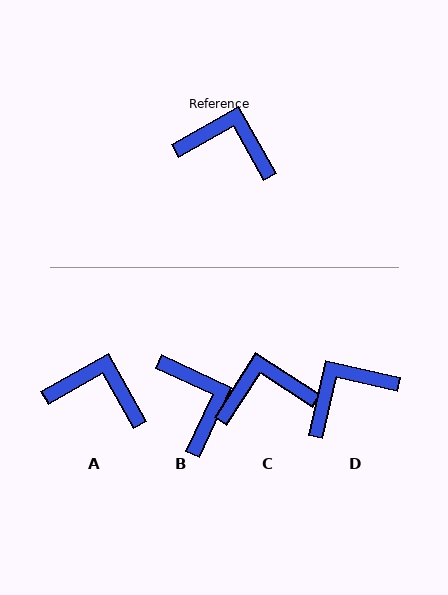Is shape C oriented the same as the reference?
No, it is off by about 28 degrees.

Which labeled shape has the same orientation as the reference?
A.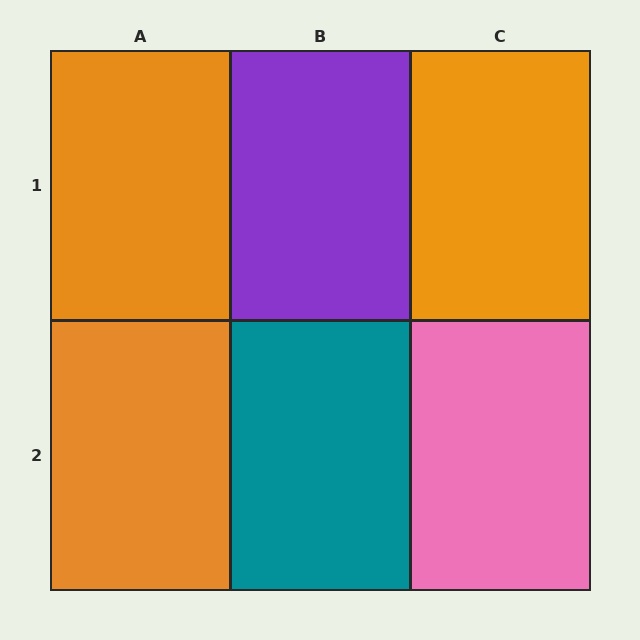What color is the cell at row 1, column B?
Purple.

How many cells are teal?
1 cell is teal.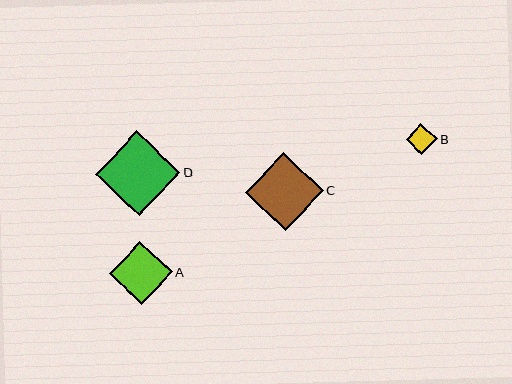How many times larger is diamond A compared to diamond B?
Diamond A is approximately 2.0 times the size of diamond B.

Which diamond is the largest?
Diamond D is the largest with a size of approximately 85 pixels.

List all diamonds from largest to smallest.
From largest to smallest: D, C, A, B.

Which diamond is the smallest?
Diamond B is the smallest with a size of approximately 31 pixels.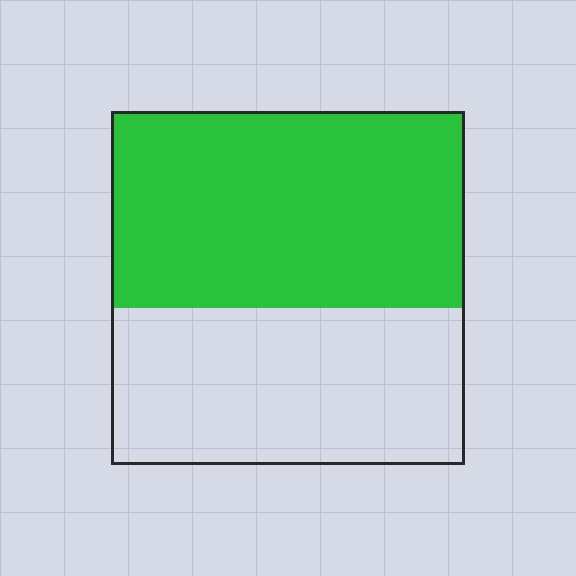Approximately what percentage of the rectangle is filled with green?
Approximately 55%.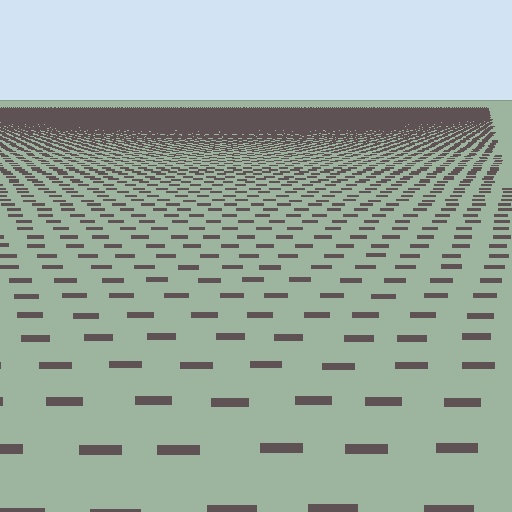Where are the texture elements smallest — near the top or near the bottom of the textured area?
Near the top.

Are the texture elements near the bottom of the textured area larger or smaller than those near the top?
Larger. Near the bottom, elements are closer to the viewer and appear at a bigger on-screen size.